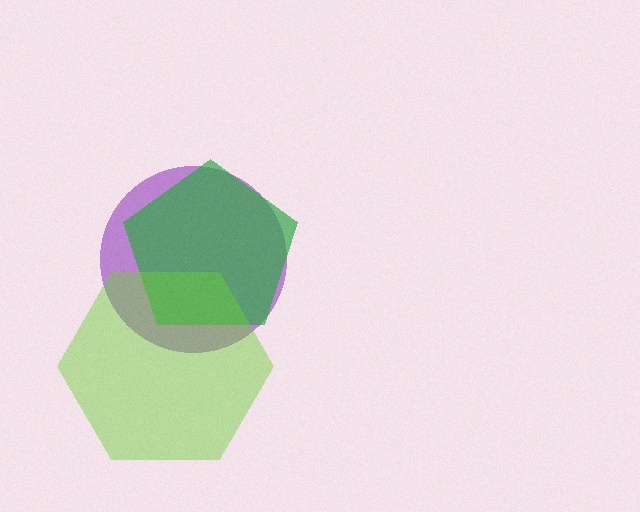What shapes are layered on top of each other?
The layered shapes are: a purple circle, a green pentagon, a lime hexagon.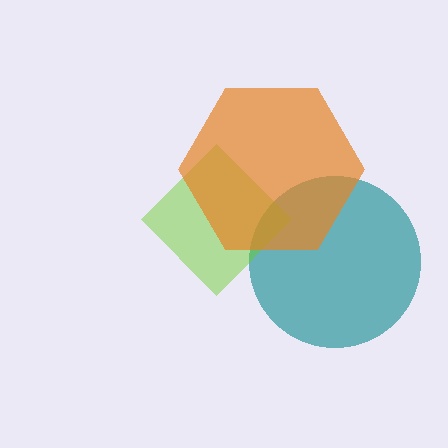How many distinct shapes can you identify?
There are 3 distinct shapes: a teal circle, a lime diamond, an orange hexagon.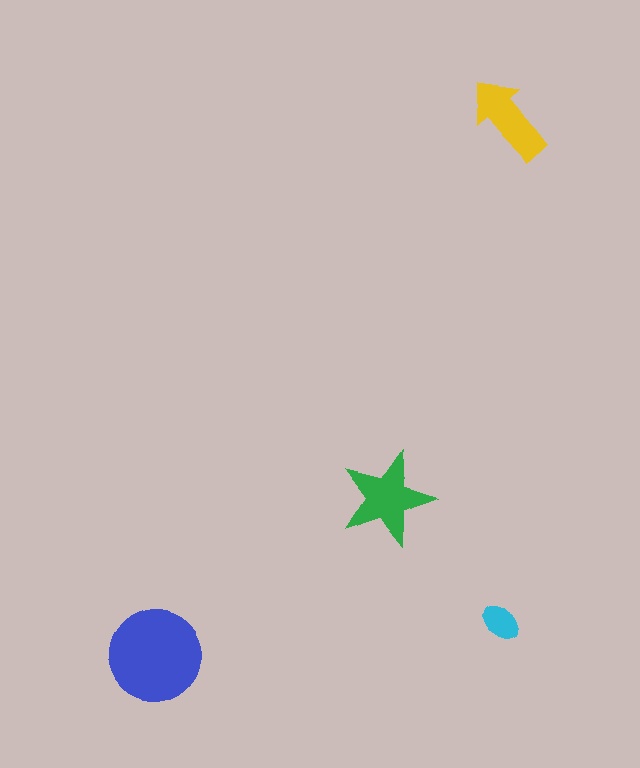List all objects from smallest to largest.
The cyan ellipse, the yellow arrow, the green star, the blue circle.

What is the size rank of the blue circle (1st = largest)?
1st.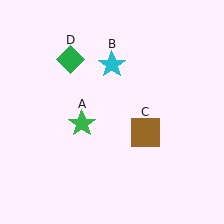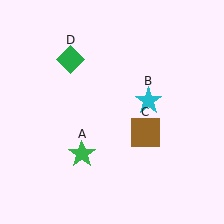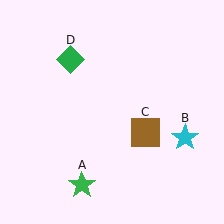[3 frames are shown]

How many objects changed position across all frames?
2 objects changed position: green star (object A), cyan star (object B).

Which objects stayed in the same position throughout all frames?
Brown square (object C) and green diamond (object D) remained stationary.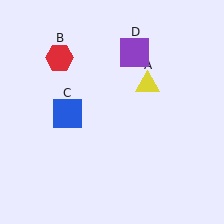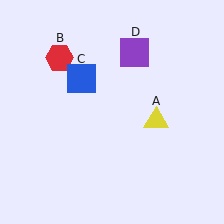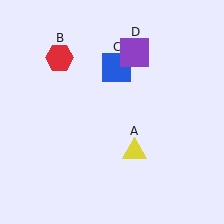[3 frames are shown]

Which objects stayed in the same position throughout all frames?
Red hexagon (object B) and purple square (object D) remained stationary.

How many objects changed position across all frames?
2 objects changed position: yellow triangle (object A), blue square (object C).